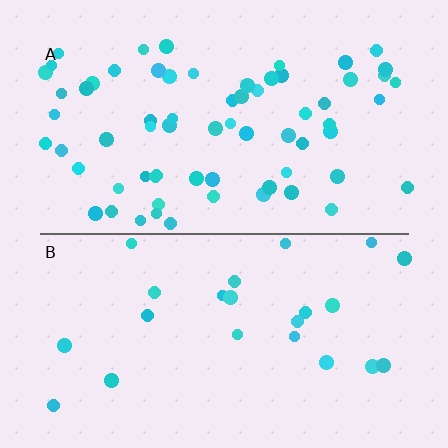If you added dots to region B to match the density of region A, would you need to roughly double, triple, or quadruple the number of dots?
Approximately triple.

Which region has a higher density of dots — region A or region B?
A (the top).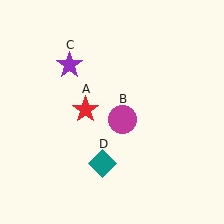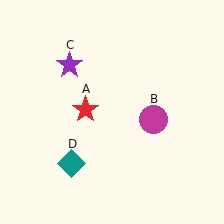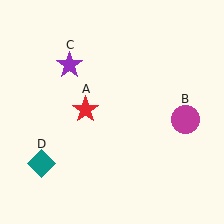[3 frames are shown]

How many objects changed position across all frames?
2 objects changed position: magenta circle (object B), teal diamond (object D).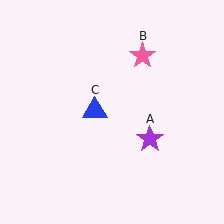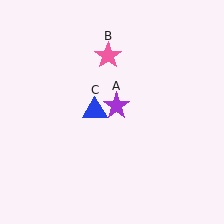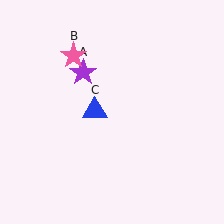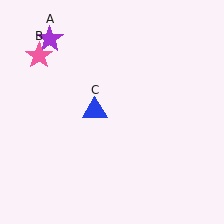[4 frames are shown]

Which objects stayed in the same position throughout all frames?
Blue triangle (object C) remained stationary.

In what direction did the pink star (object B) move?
The pink star (object B) moved left.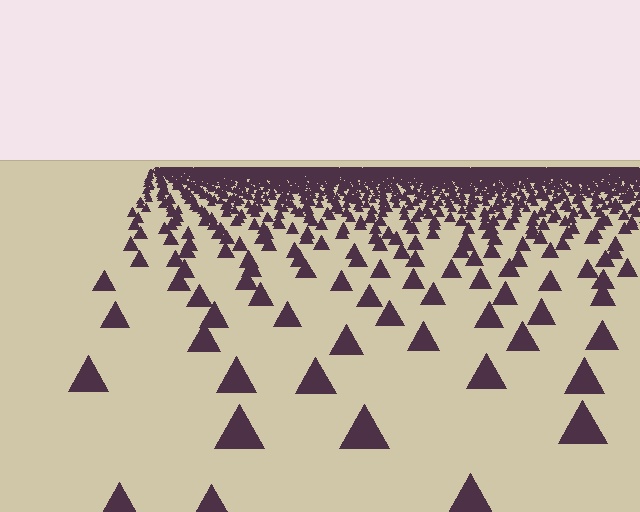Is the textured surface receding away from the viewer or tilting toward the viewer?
The surface is receding away from the viewer. Texture elements get smaller and denser toward the top.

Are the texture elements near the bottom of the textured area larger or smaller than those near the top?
Larger. Near the bottom, elements are closer to the viewer and appear at a bigger on-screen size.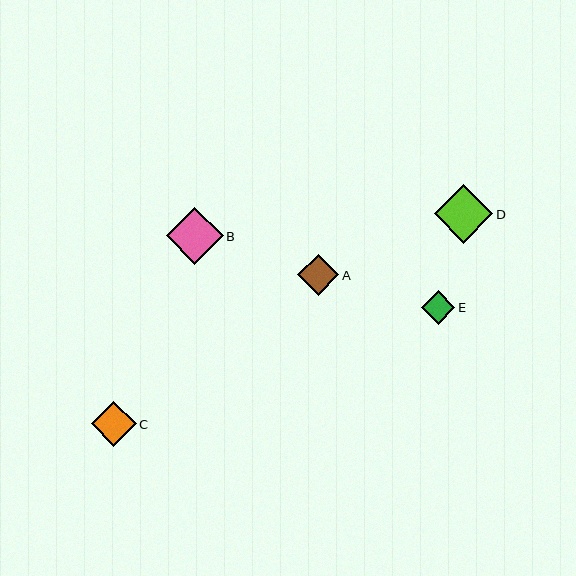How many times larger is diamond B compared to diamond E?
Diamond B is approximately 1.7 times the size of diamond E.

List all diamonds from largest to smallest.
From largest to smallest: D, B, C, A, E.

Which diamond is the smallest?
Diamond E is the smallest with a size of approximately 33 pixels.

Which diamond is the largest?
Diamond D is the largest with a size of approximately 59 pixels.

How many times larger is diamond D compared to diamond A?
Diamond D is approximately 1.4 times the size of diamond A.